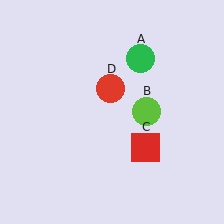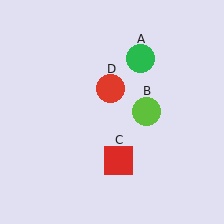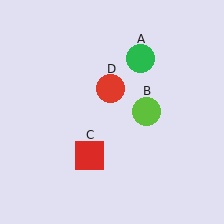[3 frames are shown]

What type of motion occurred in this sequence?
The red square (object C) rotated clockwise around the center of the scene.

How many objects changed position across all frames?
1 object changed position: red square (object C).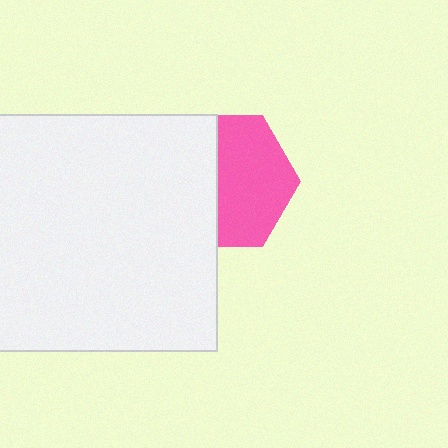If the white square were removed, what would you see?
You would see the complete pink hexagon.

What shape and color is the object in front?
The object in front is a white square.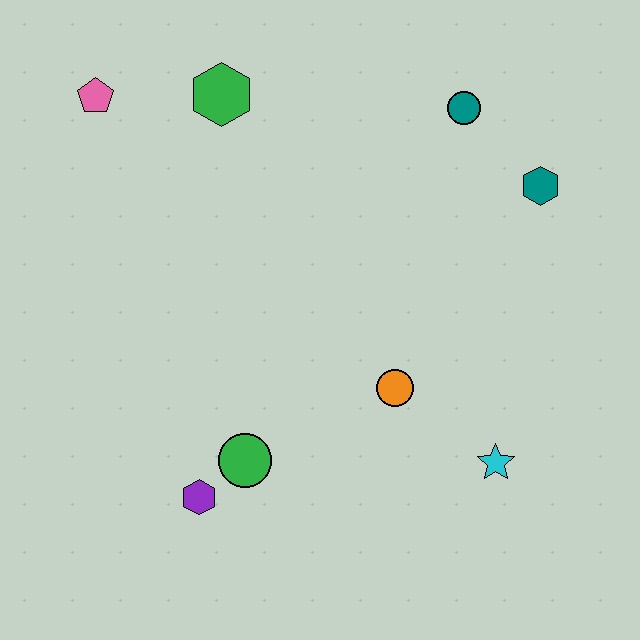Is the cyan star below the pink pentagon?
Yes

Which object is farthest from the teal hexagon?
The purple hexagon is farthest from the teal hexagon.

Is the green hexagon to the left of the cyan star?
Yes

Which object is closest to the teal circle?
The teal hexagon is closest to the teal circle.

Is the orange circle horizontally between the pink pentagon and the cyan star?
Yes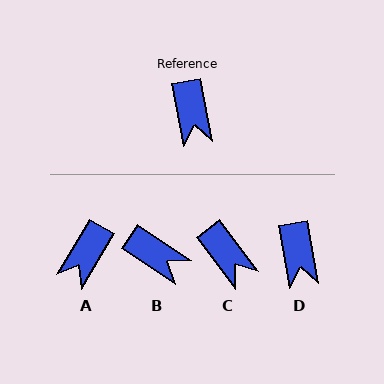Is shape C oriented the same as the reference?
No, it is off by about 27 degrees.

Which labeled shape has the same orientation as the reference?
D.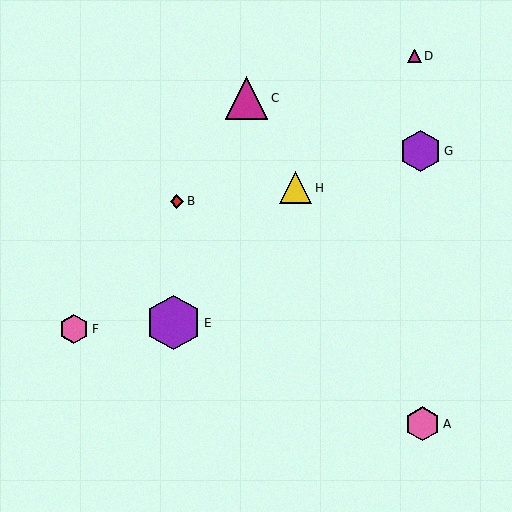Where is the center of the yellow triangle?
The center of the yellow triangle is at (296, 188).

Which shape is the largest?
The purple hexagon (labeled E) is the largest.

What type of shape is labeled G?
Shape G is a purple hexagon.